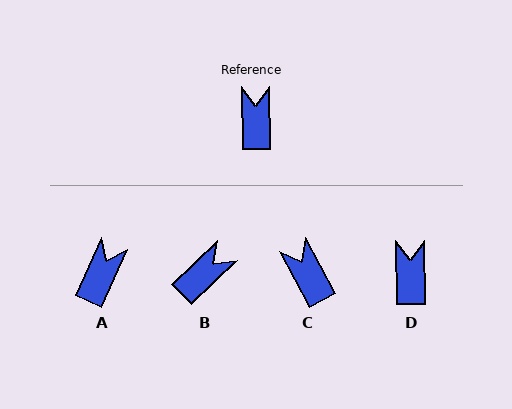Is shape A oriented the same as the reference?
No, it is off by about 25 degrees.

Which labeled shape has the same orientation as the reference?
D.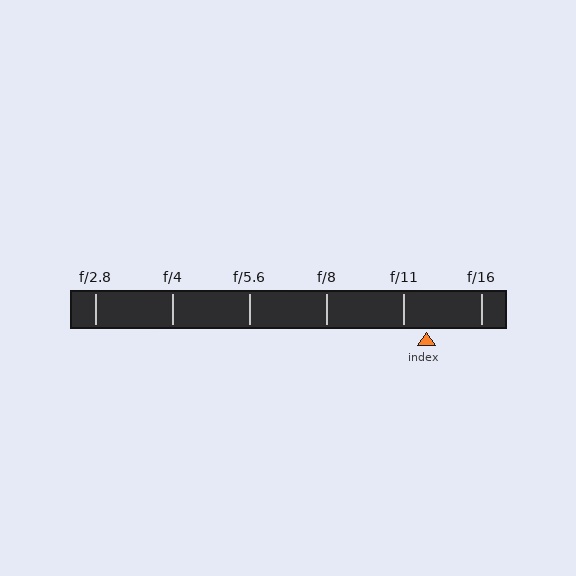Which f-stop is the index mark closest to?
The index mark is closest to f/11.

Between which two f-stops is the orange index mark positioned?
The index mark is between f/11 and f/16.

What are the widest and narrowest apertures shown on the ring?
The widest aperture shown is f/2.8 and the narrowest is f/16.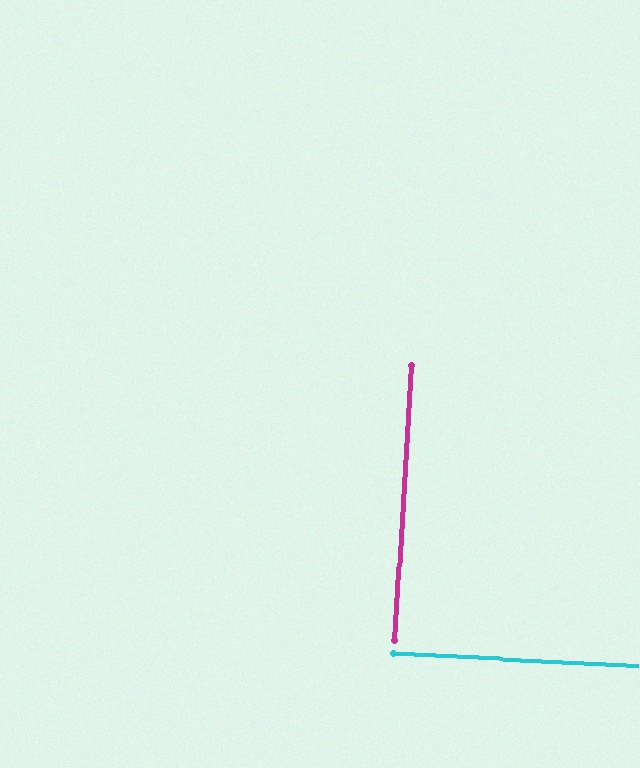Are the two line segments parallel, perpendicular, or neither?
Perpendicular — they meet at approximately 89°.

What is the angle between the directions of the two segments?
Approximately 89 degrees.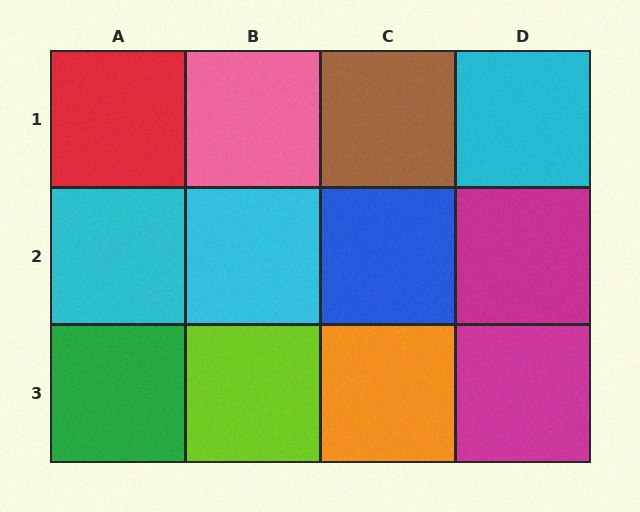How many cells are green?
1 cell is green.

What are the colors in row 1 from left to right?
Red, pink, brown, cyan.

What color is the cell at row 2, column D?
Magenta.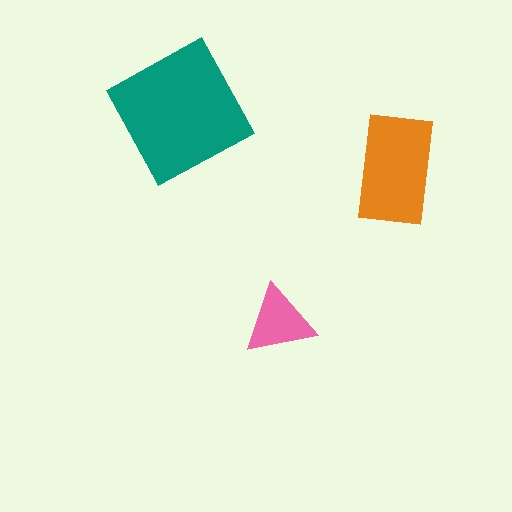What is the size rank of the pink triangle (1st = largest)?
3rd.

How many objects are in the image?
There are 3 objects in the image.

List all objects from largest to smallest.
The teal square, the orange rectangle, the pink triangle.